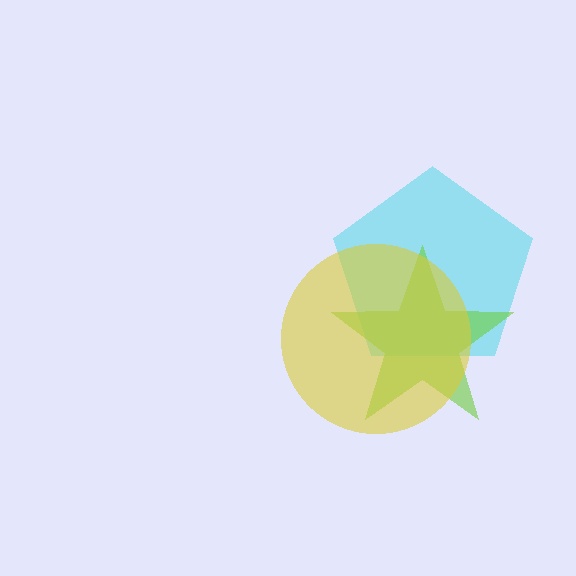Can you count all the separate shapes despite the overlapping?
Yes, there are 3 separate shapes.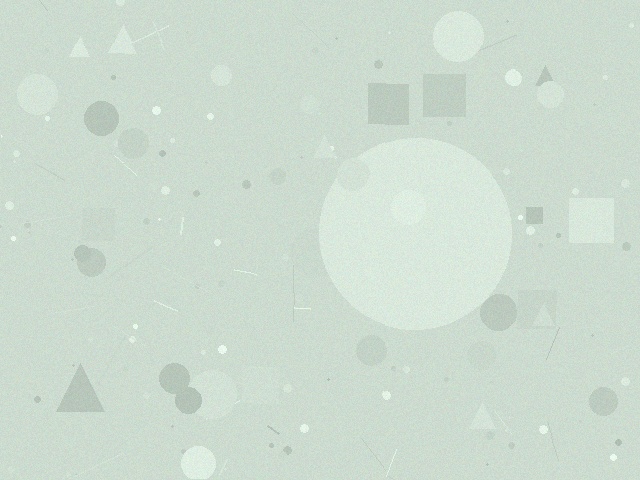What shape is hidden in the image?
A circle is hidden in the image.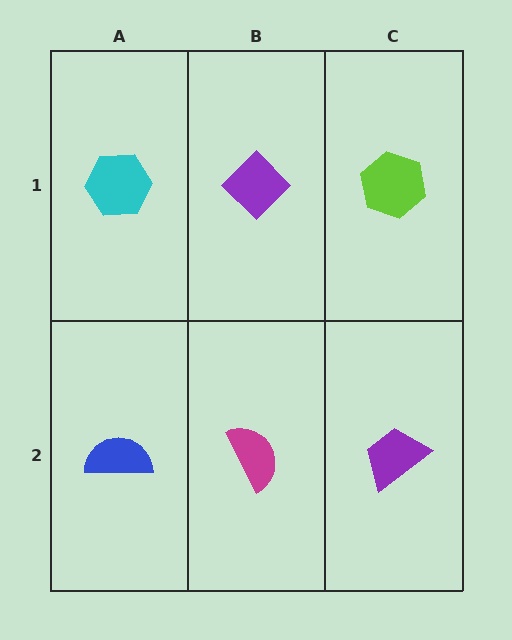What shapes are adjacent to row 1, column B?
A magenta semicircle (row 2, column B), a cyan hexagon (row 1, column A), a lime hexagon (row 1, column C).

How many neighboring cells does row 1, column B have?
3.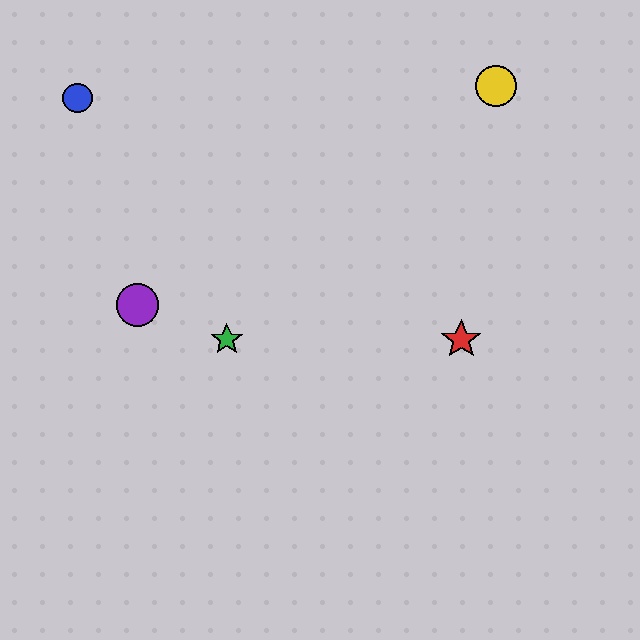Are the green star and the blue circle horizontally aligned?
No, the green star is at y≈340 and the blue circle is at y≈98.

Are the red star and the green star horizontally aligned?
Yes, both are at y≈340.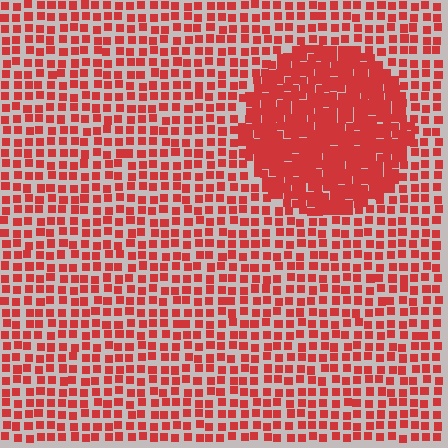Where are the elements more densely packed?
The elements are more densely packed inside the circle boundary.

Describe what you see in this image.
The image contains small red elements arranged at two different densities. A circle-shaped region is visible where the elements are more densely packed than the surrounding area.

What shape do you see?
I see a circle.